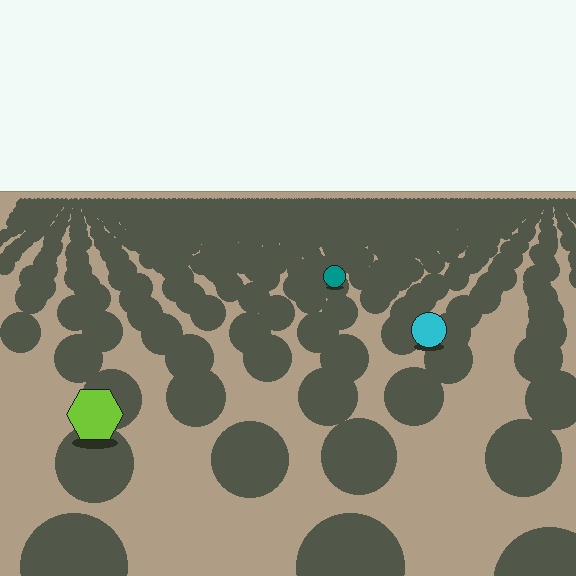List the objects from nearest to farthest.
From nearest to farthest: the lime hexagon, the cyan circle, the teal circle.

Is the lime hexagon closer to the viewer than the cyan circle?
Yes. The lime hexagon is closer — you can tell from the texture gradient: the ground texture is coarser near it.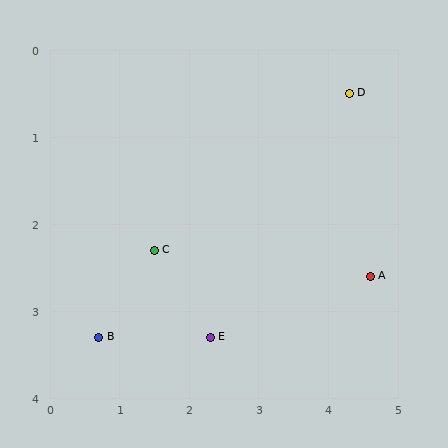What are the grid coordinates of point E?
Point E is at approximately (2.3, 3.3).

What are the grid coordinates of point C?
Point C is at approximately (1.5, 2.3).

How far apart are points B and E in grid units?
Points B and E are about 1.6 grid units apart.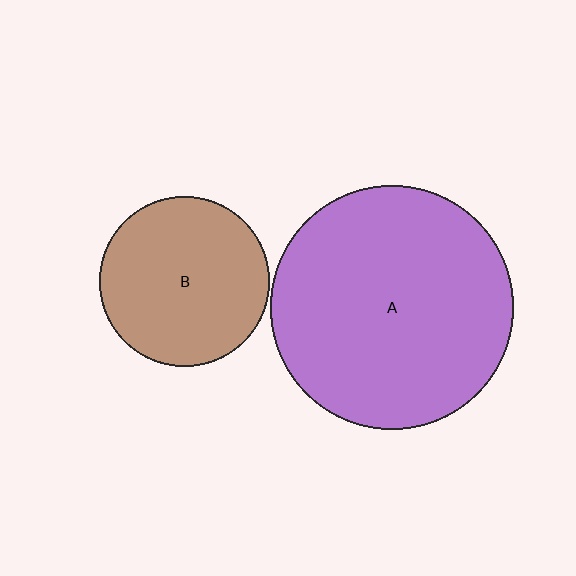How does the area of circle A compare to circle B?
Approximately 2.1 times.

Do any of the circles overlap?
No, none of the circles overlap.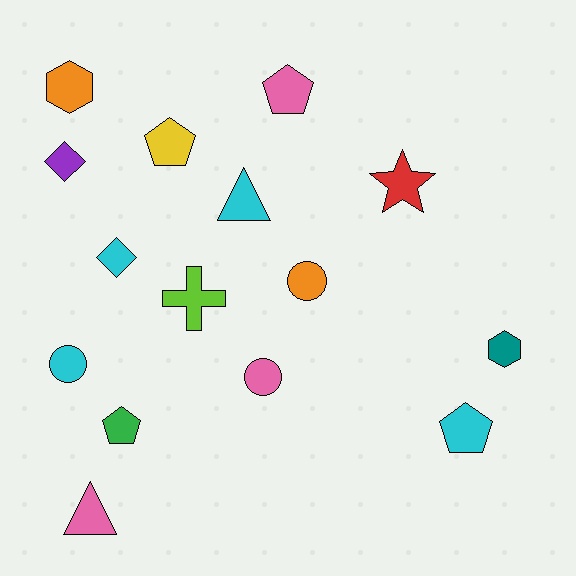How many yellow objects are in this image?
There is 1 yellow object.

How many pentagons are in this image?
There are 4 pentagons.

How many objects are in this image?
There are 15 objects.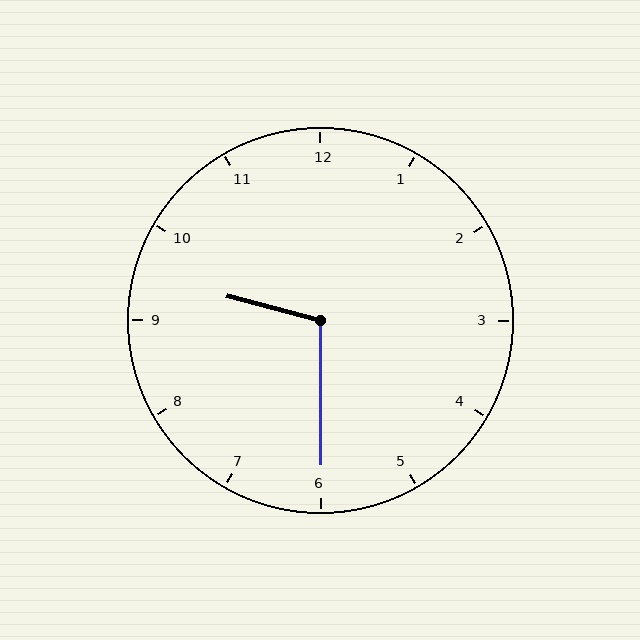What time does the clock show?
9:30.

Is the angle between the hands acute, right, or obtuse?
It is obtuse.